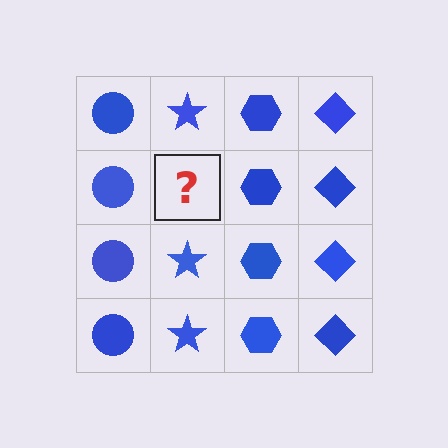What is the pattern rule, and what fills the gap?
The rule is that each column has a consistent shape. The gap should be filled with a blue star.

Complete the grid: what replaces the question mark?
The question mark should be replaced with a blue star.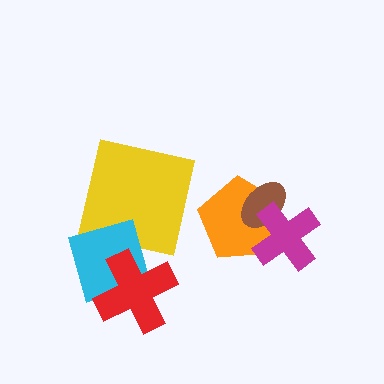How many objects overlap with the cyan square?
2 objects overlap with the cyan square.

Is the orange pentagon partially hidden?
Yes, it is partially covered by another shape.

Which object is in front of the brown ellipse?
The magenta cross is in front of the brown ellipse.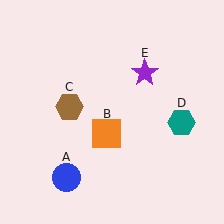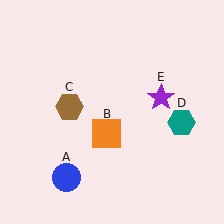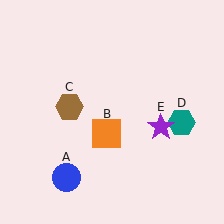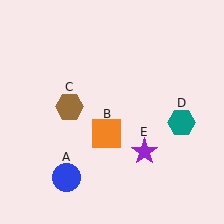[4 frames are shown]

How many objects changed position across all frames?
1 object changed position: purple star (object E).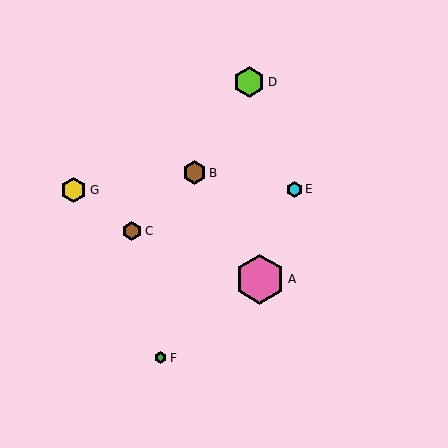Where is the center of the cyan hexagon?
The center of the cyan hexagon is at (294, 189).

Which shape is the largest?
The pink hexagon (labeled A) is the largest.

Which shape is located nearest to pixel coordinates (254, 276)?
The pink hexagon (labeled A) at (260, 279) is nearest to that location.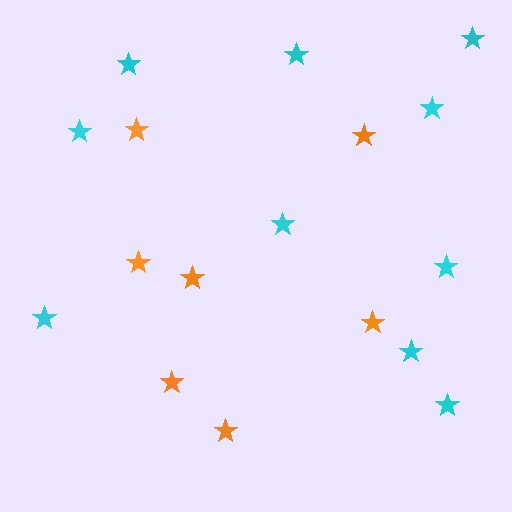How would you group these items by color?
There are 2 groups: one group of cyan stars (10) and one group of orange stars (7).